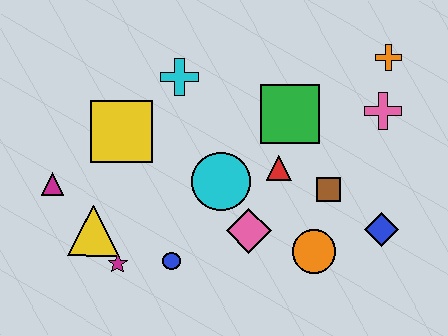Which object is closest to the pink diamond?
The cyan circle is closest to the pink diamond.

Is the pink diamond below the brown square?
Yes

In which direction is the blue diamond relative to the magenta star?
The blue diamond is to the right of the magenta star.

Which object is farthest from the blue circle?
The orange cross is farthest from the blue circle.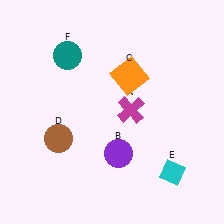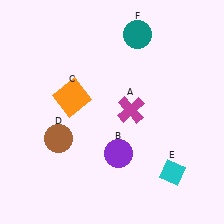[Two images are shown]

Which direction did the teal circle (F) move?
The teal circle (F) moved right.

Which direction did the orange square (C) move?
The orange square (C) moved left.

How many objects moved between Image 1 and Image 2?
2 objects moved between the two images.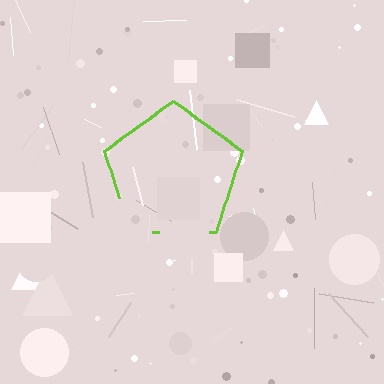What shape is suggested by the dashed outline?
The dashed outline suggests a pentagon.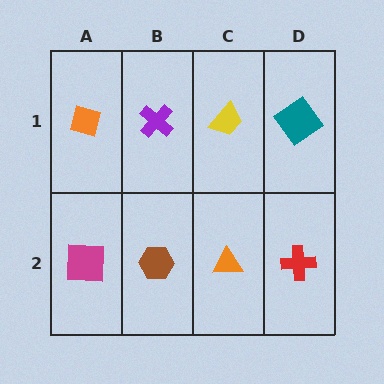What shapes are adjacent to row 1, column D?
A red cross (row 2, column D), a yellow trapezoid (row 1, column C).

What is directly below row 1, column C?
An orange triangle.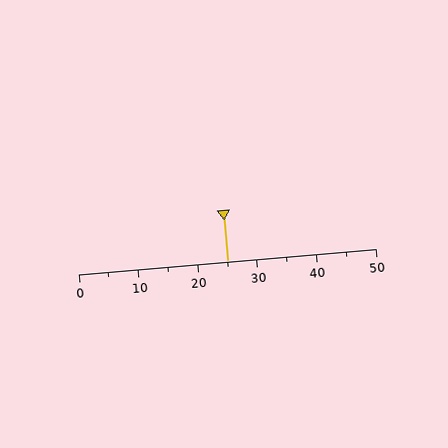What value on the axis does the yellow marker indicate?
The marker indicates approximately 25.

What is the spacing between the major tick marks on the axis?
The major ticks are spaced 10 apart.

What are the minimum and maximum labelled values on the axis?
The axis runs from 0 to 50.